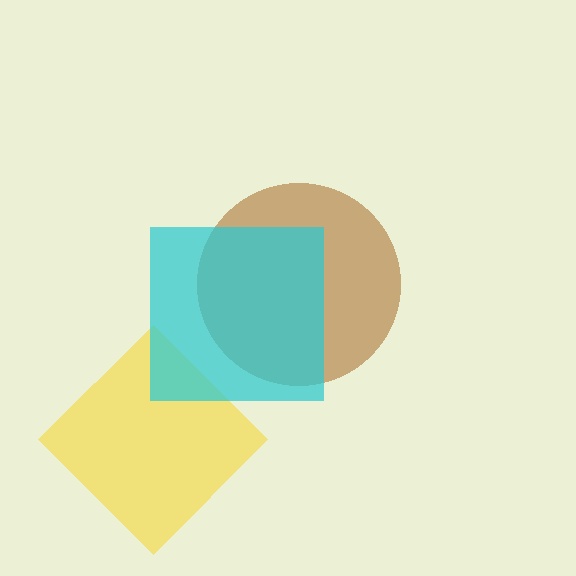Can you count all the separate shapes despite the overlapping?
Yes, there are 3 separate shapes.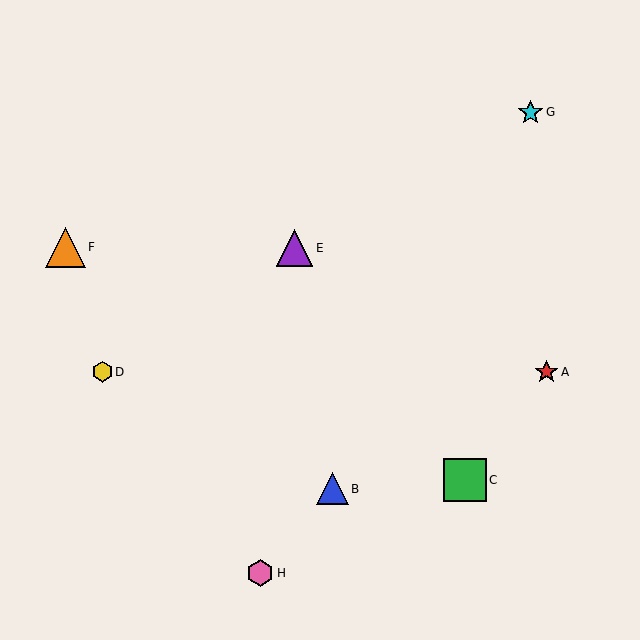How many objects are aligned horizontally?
2 objects (A, D) are aligned horizontally.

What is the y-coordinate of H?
Object H is at y≈573.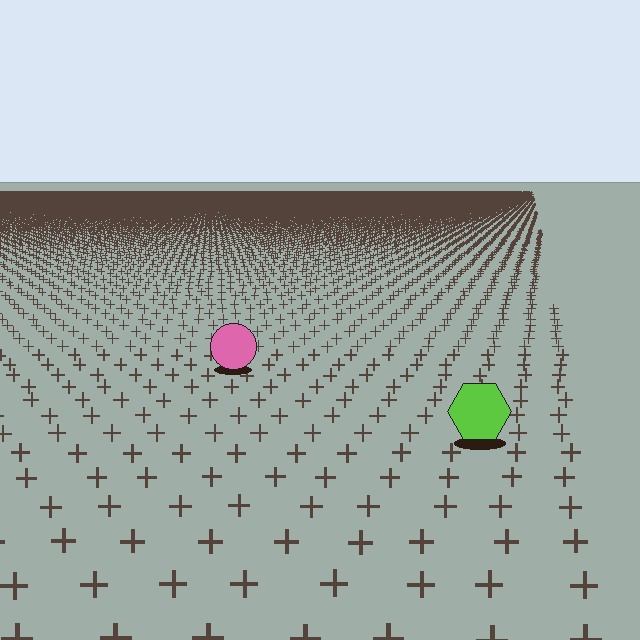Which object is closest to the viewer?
The lime hexagon is closest. The texture marks near it are larger and more spread out.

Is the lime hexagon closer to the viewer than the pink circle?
Yes. The lime hexagon is closer — you can tell from the texture gradient: the ground texture is coarser near it.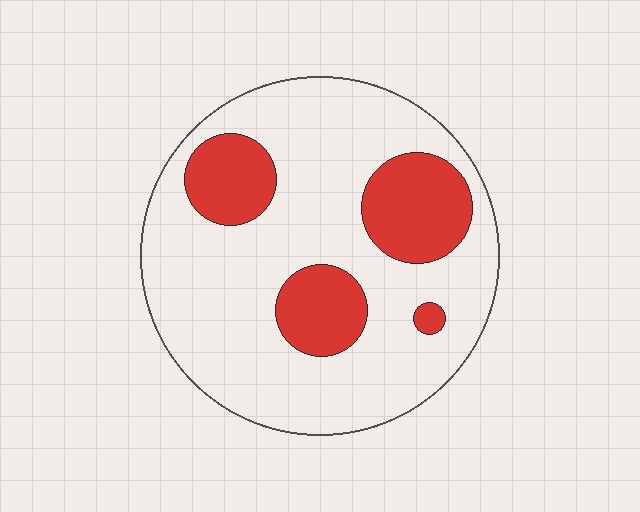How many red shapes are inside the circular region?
4.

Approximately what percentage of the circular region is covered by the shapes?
Approximately 25%.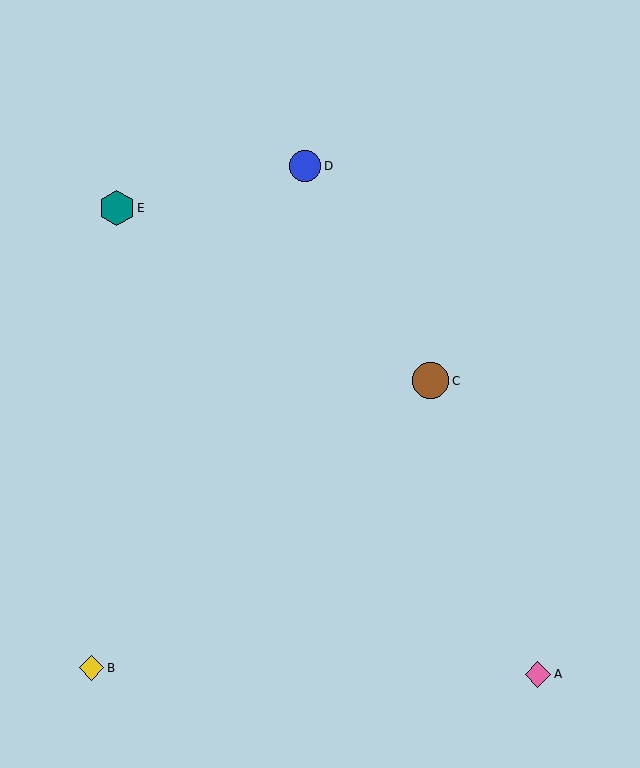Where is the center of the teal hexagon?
The center of the teal hexagon is at (117, 208).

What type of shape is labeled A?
Shape A is a pink diamond.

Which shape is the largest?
The brown circle (labeled C) is the largest.